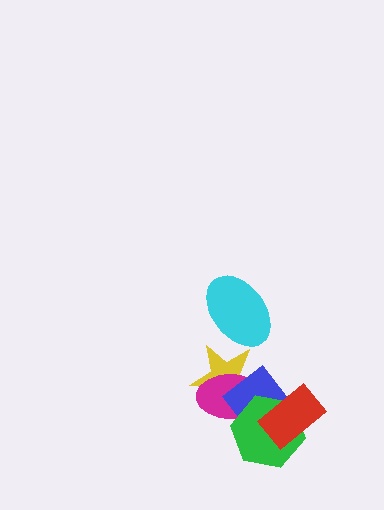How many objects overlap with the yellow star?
3 objects overlap with the yellow star.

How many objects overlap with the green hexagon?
3 objects overlap with the green hexagon.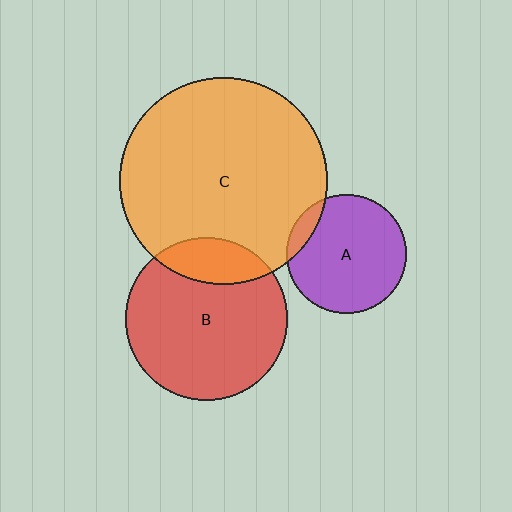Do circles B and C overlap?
Yes.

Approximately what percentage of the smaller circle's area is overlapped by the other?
Approximately 20%.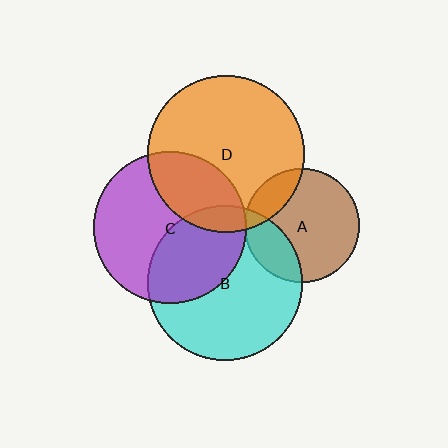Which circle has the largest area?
Circle D (orange).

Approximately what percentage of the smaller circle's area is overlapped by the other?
Approximately 40%.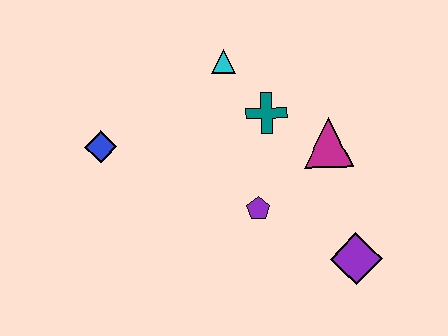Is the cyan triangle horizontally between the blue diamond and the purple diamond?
Yes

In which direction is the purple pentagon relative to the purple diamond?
The purple pentagon is to the left of the purple diamond.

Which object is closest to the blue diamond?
The cyan triangle is closest to the blue diamond.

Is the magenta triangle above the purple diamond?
Yes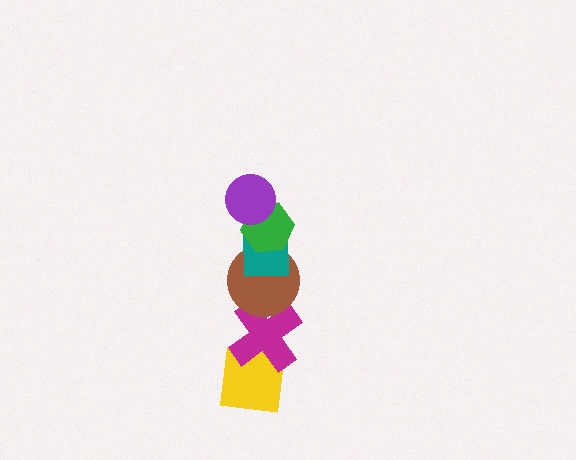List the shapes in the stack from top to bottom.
From top to bottom: the purple circle, the green hexagon, the teal square, the brown circle, the magenta cross, the yellow square.